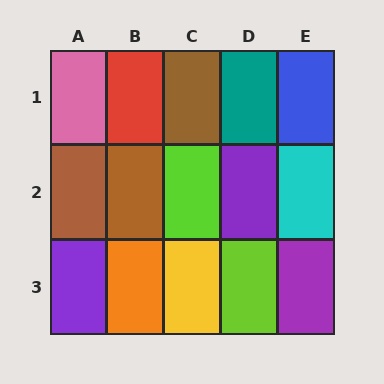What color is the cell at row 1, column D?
Teal.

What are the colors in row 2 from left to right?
Brown, brown, lime, purple, cyan.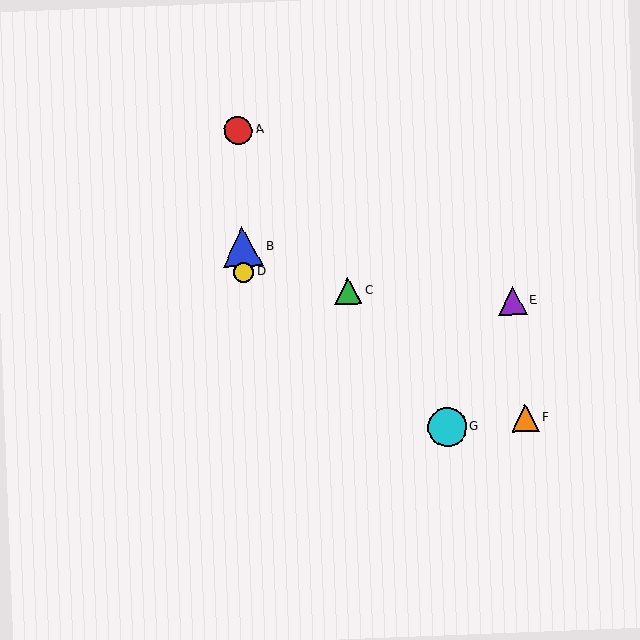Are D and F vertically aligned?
No, D is at x≈244 and F is at x≈525.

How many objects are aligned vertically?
3 objects (A, B, D) are aligned vertically.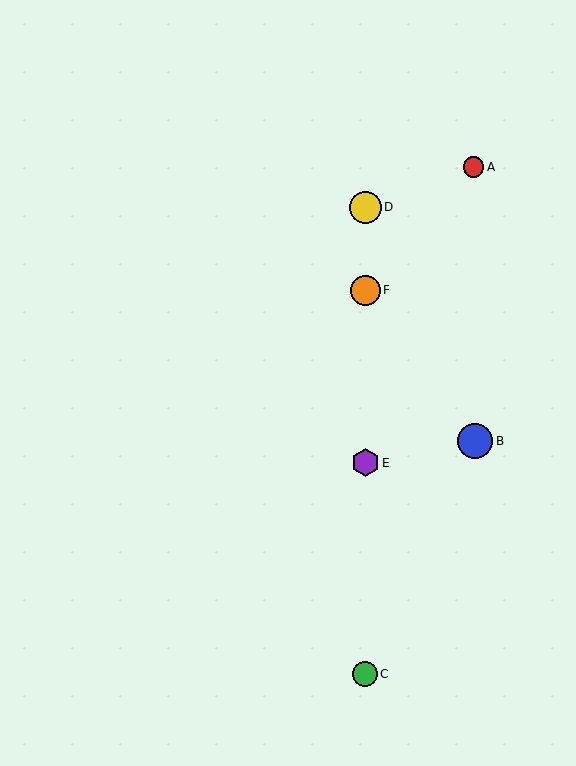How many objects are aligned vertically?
4 objects (C, D, E, F) are aligned vertically.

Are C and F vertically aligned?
Yes, both are at x≈365.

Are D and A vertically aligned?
No, D is at x≈365 and A is at x≈473.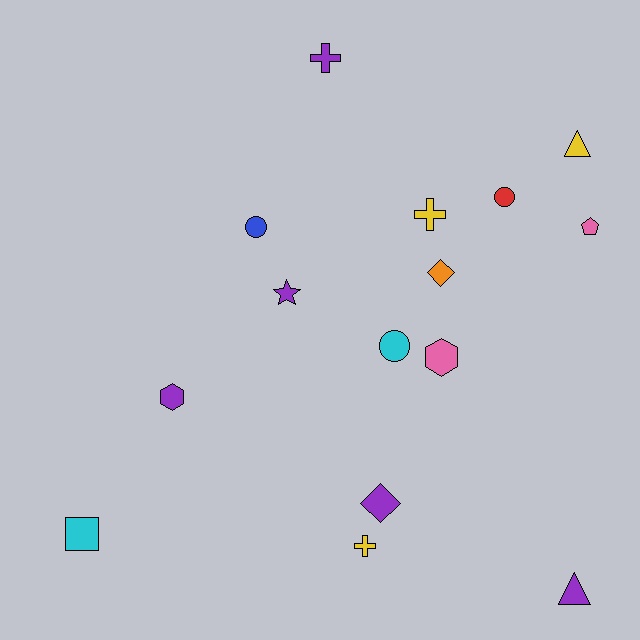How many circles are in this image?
There are 3 circles.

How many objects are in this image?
There are 15 objects.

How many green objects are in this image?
There are no green objects.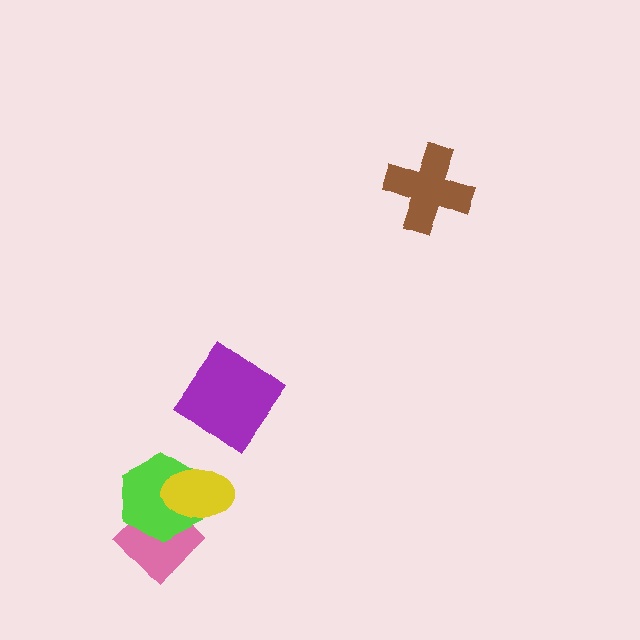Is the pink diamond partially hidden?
Yes, it is partially covered by another shape.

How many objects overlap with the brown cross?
0 objects overlap with the brown cross.